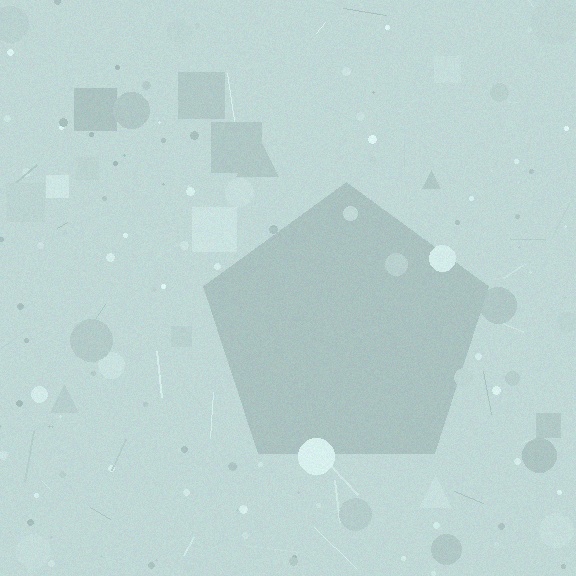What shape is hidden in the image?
A pentagon is hidden in the image.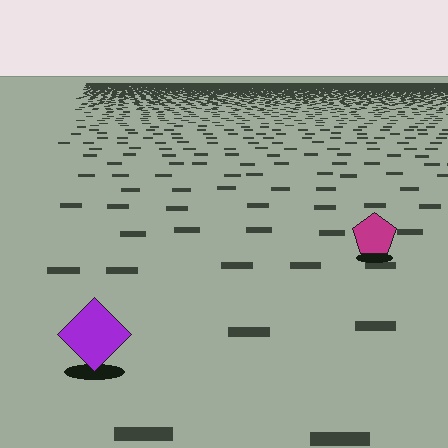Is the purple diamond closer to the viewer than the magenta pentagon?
Yes. The purple diamond is closer — you can tell from the texture gradient: the ground texture is coarser near it.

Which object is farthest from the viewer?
The magenta pentagon is farthest from the viewer. It appears smaller and the ground texture around it is denser.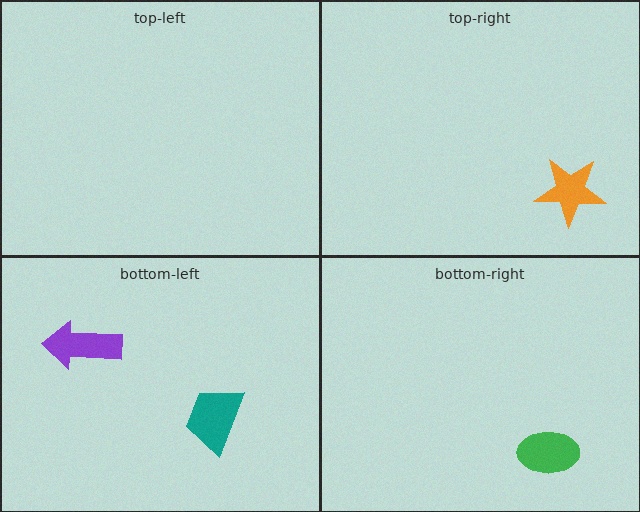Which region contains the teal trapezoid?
The bottom-left region.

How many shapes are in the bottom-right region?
1.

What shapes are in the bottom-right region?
The green ellipse.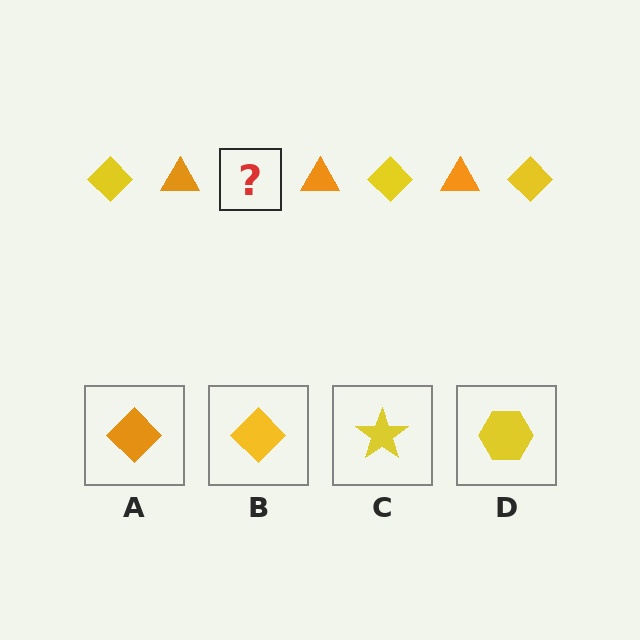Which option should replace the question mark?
Option B.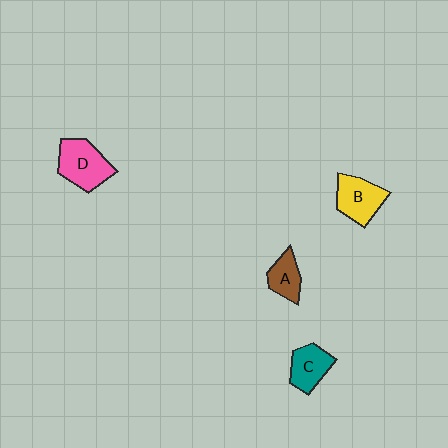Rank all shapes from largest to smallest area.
From largest to smallest: D (pink), B (yellow), C (teal), A (brown).